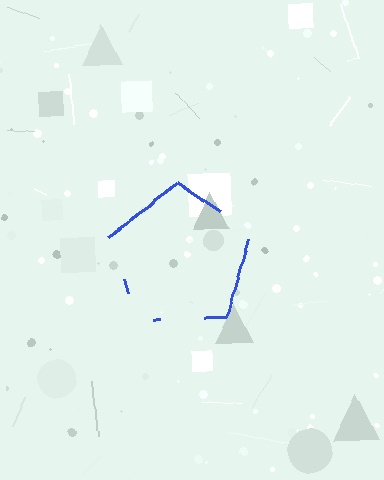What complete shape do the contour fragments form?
The contour fragments form a pentagon.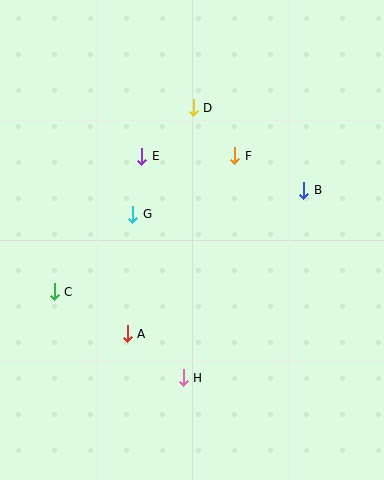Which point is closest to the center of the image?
Point G at (133, 214) is closest to the center.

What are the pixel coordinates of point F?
Point F is at (235, 156).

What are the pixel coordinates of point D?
Point D is at (193, 108).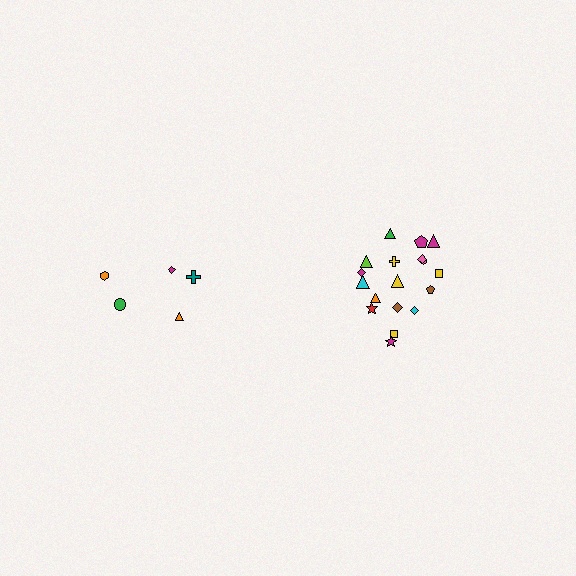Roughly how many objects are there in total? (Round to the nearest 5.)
Roughly 25 objects in total.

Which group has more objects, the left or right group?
The right group.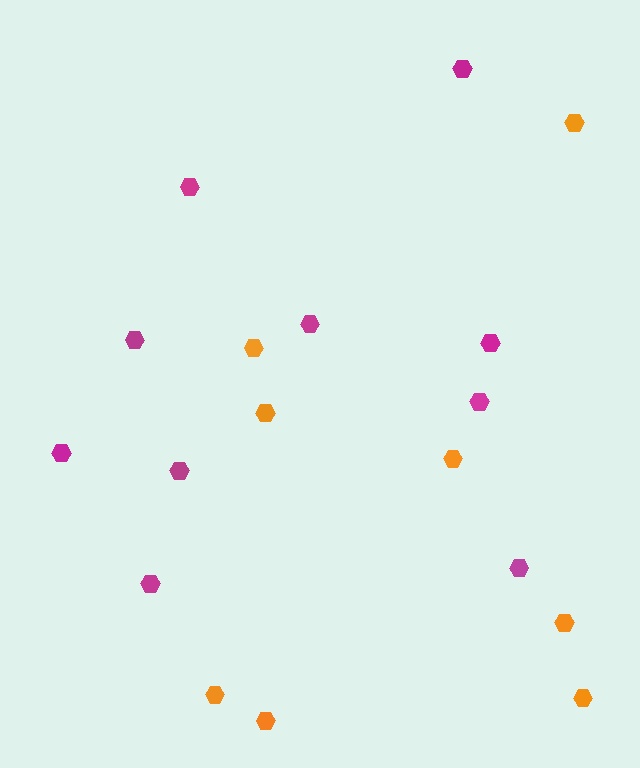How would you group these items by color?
There are 2 groups: one group of orange hexagons (8) and one group of magenta hexagons (10).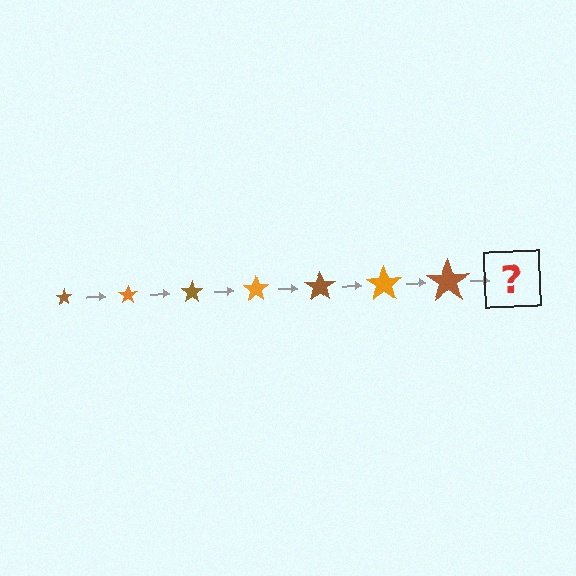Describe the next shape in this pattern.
It should be an orange star, larger than the previous one.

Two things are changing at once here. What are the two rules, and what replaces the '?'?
The two rules are that the star grows larger each step and the color cycles through brown and orange. The '?' should be an orange star, larger than the previous one.